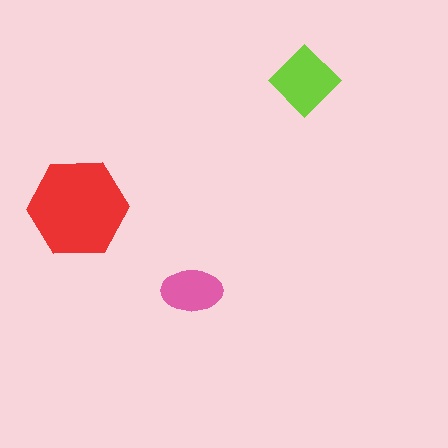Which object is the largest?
The red hexagon.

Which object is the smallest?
The pink ellipse.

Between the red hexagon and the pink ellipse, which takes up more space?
The red hexagon.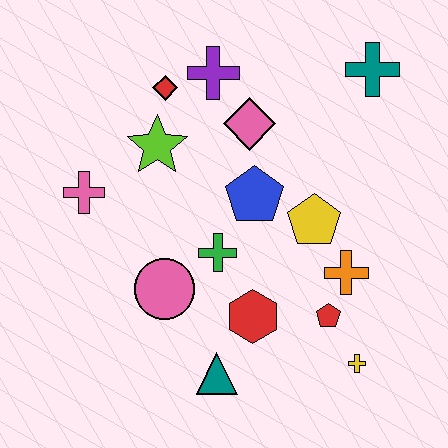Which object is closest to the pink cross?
The lime star is closest to the pink cross.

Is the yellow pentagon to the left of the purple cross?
No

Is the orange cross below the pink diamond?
Yes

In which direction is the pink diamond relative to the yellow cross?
The pink diamond is above the yellow cross.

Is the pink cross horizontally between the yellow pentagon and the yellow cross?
No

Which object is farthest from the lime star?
The yellow cross is farthest from the lime star.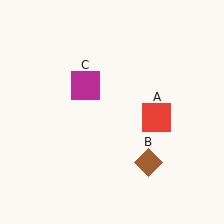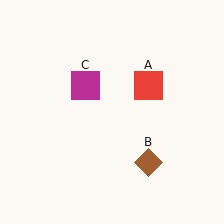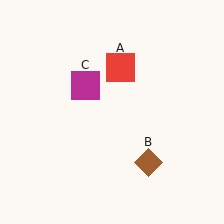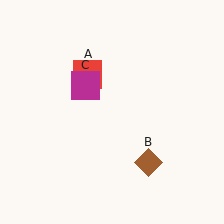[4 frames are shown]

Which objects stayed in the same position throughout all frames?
Brown diamond (object B) and magenta square (object C) remained stationary.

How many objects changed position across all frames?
1 object changed position: red square (object A).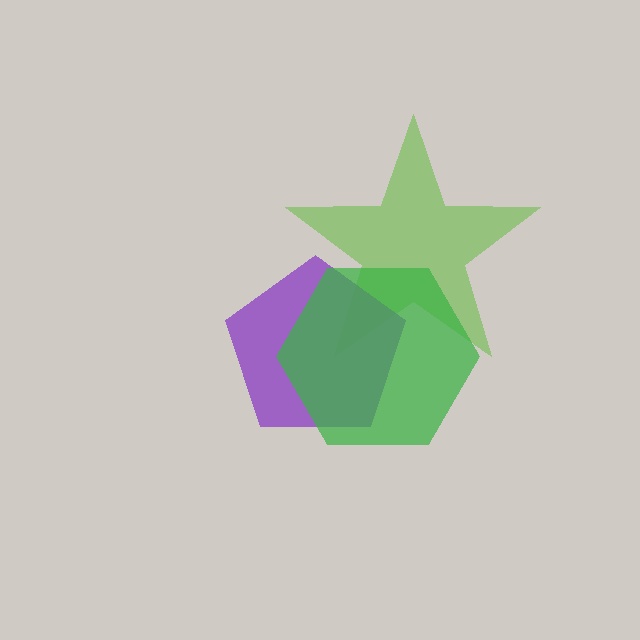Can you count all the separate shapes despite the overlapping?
Yes, there are 3 separate shapes.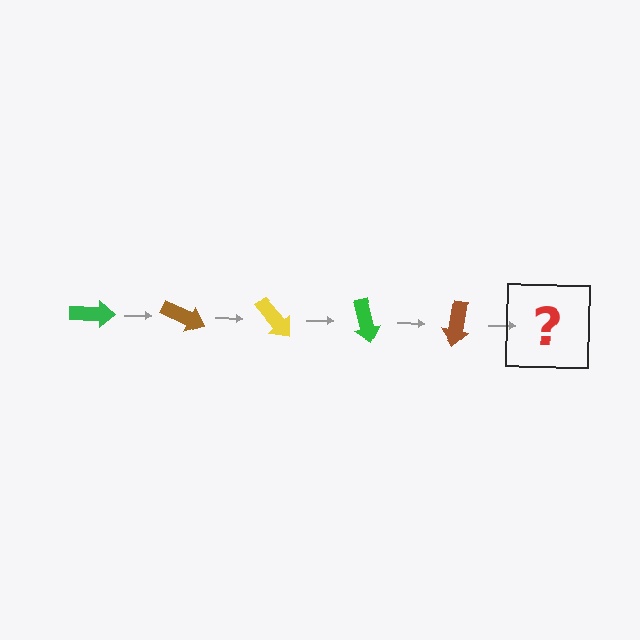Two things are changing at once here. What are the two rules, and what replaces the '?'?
The two rules are that it rotates 25 degrees each step and the color cycles through green, brown, and yellow. The '?' should be a yellow arrow, rotated 125 degrees from the start.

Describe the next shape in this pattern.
It should be a yellow arrow, rotated 125 degrees from the start.